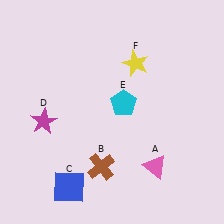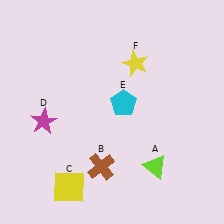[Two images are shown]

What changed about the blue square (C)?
In Image 1, C is blue. In Image 2, it changed to yellow.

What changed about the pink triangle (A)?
In Image 1, A is pink. In Image 2, it changed to lime.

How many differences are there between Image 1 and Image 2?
There are 2 differences between the two images.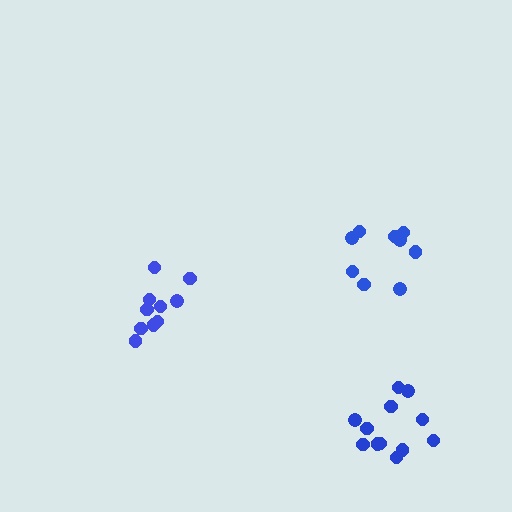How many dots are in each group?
Group 1: 10 dots, Group 2: 9 dots, Group 3: 12 dots (31 total).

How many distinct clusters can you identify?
There are 3 distinct clusters.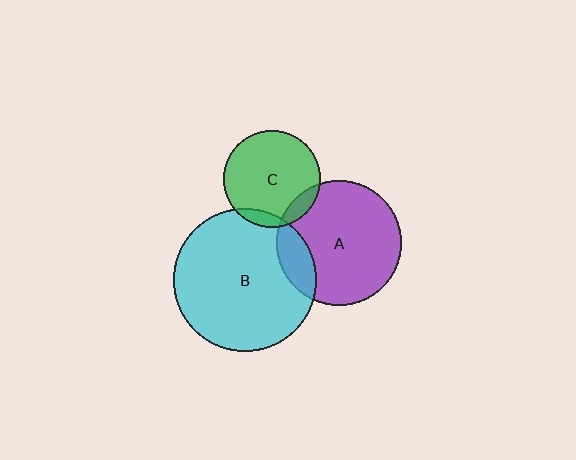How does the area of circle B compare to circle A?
Approximately 1.3 times.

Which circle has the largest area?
Circle B (cyan).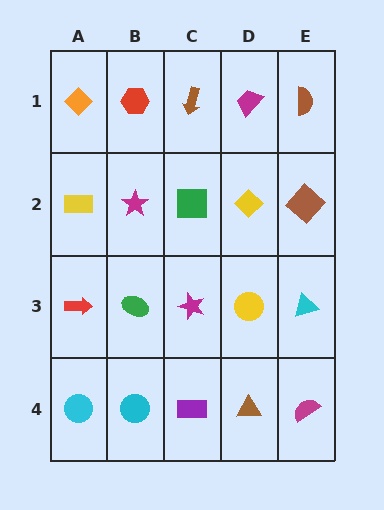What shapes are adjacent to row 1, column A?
A yellow rectangle (row 2, column A), a red hexagon (row 1, column B).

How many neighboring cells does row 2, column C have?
4.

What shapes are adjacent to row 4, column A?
A red arrow (row 3, column A), a cyan circle (row 4, column B).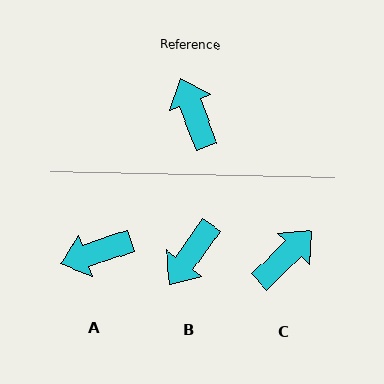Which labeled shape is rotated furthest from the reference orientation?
B, about 123 degrees away.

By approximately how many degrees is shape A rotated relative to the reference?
Approximately 88 degrees counter-clockwise.